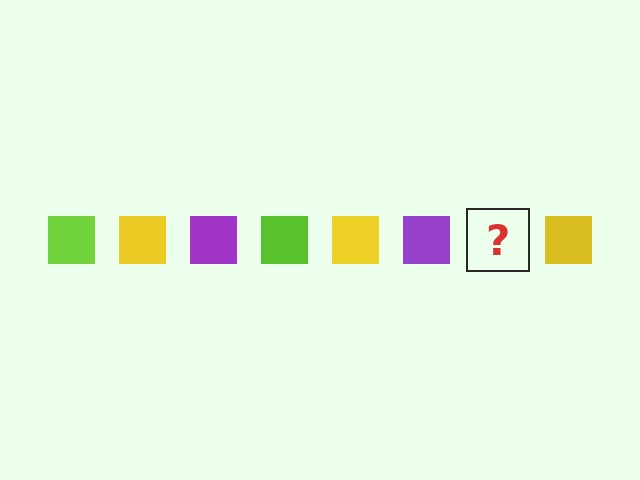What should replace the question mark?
The question mark should be replaced with a lime square.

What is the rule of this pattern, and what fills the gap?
The rule is that the pattern cycles through lime, yellow, purple squares. The gap should be filled with a lime square.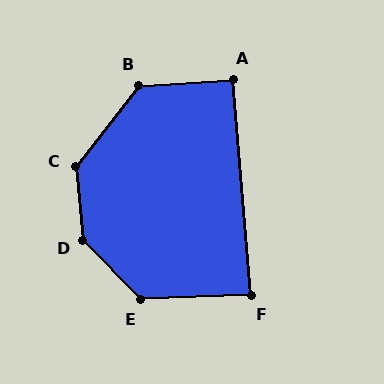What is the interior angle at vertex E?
Approximately 132 degrees (obtuse).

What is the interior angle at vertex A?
Approximately 92 degrees (approximately right).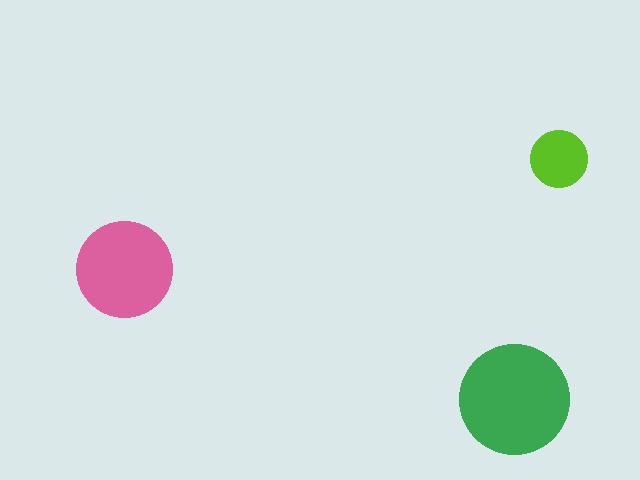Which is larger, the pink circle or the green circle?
The green one.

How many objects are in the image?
There are 3 objects in the image.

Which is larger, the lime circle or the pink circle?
The pink one.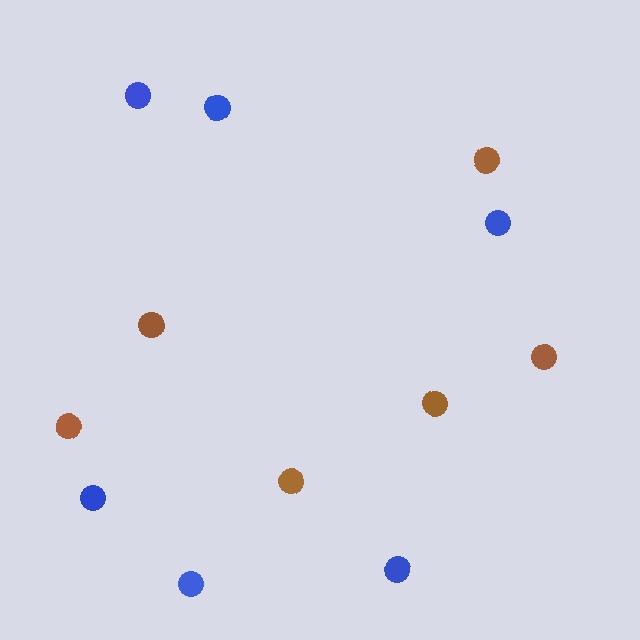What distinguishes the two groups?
There are 2 groups: one group of blue circles (6) and one group of brown circles (6).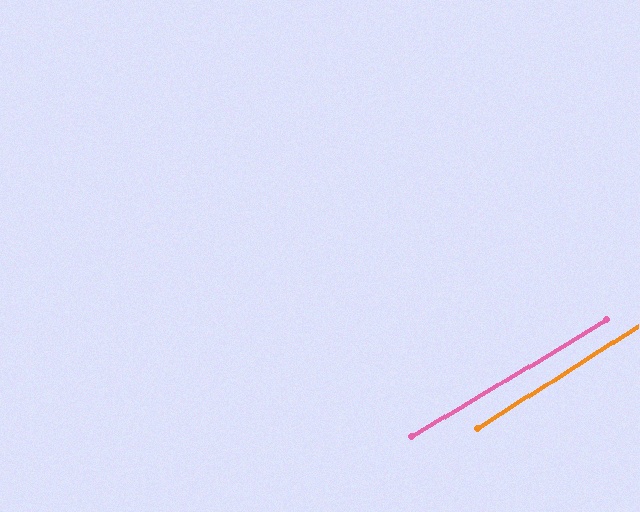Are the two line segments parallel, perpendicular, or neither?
Parallel — their directions differ by only 1.8°.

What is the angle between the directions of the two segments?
Approximately 2 degrees.